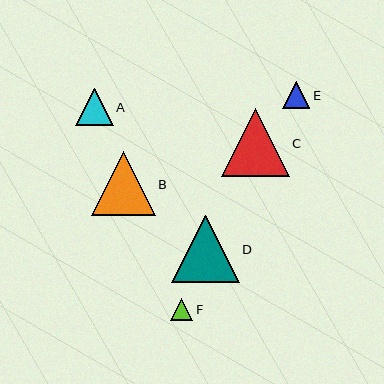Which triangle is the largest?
Triangle C is the largest with a size of approximately 68 pixels.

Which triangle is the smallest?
Triangle F is the smallest with a size of approximately 22 pixels.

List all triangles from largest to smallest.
From largest to smallest: C, D, B, A, E, F.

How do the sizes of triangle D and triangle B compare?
Triangle D and triangle B are approximately the same size.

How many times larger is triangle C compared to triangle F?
Triangle C is approximately 3.0 times the size of triangle F.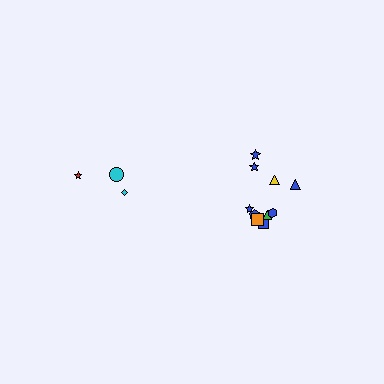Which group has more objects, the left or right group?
The right group.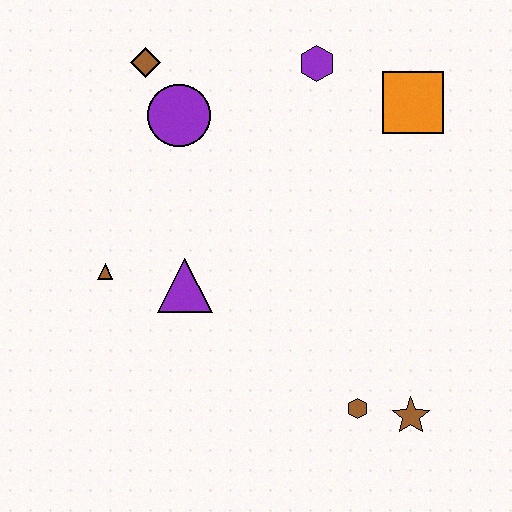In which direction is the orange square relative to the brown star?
The orange square is above the brown star.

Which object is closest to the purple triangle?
The brown triangle is closest to the purple triangle.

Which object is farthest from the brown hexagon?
The brown diamond is farthest from the brown hexagon.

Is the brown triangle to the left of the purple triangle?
Yes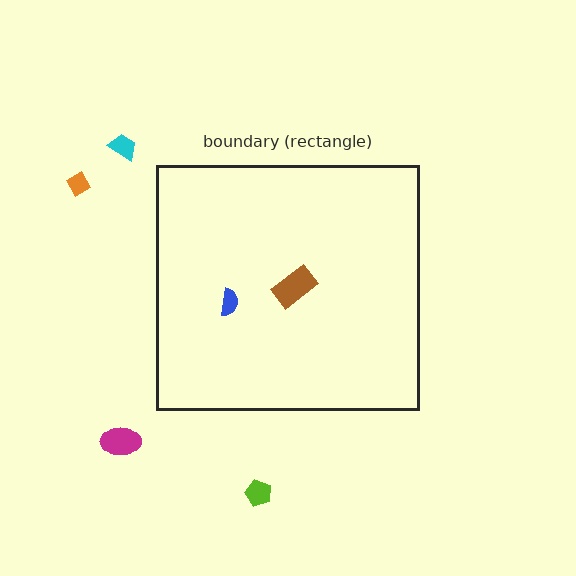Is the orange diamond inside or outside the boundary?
Outside.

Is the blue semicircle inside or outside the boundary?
Inside.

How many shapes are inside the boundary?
2 inside, 4 outside.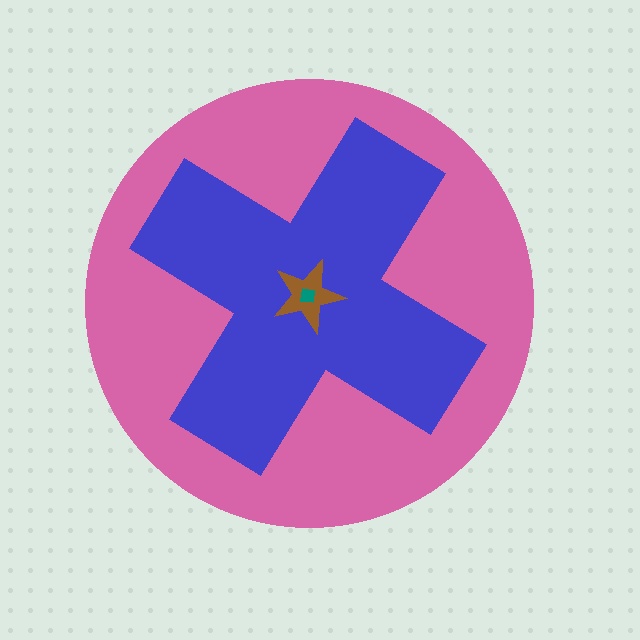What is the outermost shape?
The pink circle.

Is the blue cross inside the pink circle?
Yes.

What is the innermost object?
The teal square.